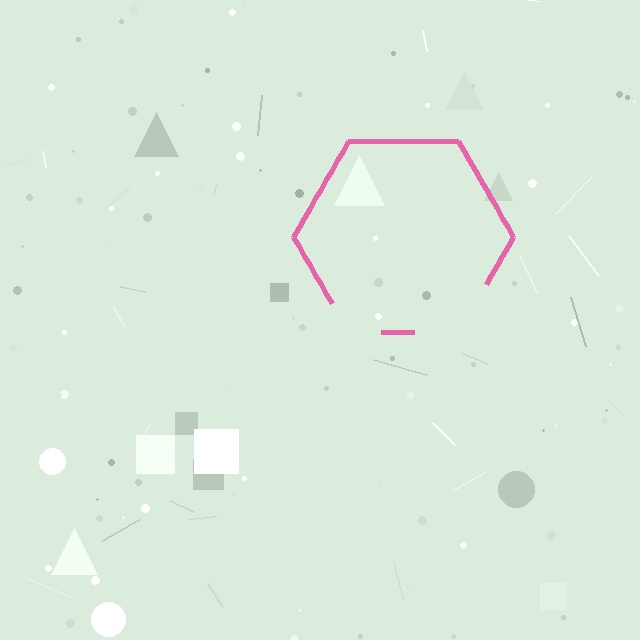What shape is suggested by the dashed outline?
The dashed outline suggests a hexagon.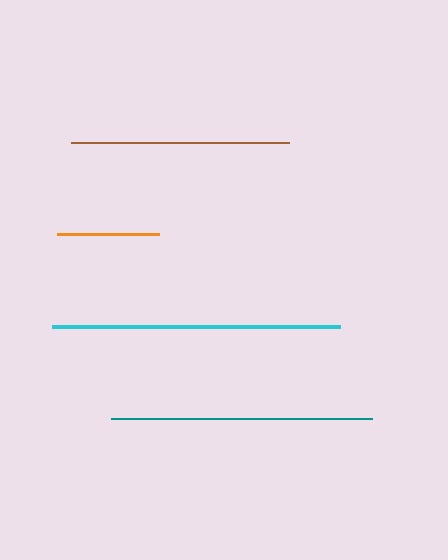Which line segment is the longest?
The cyan line is the longest at approximately 288 pixels.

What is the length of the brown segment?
The brown segment is approximately 219 pixels long.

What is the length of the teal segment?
The teal segment is approximately 262 pixels long.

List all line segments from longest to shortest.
From longest to shortest: cyan, teal, brown, orange.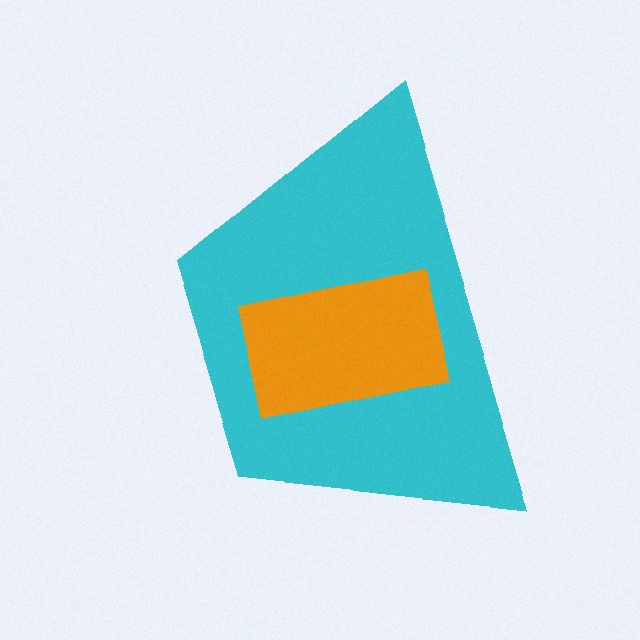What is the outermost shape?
The cyan trapezoid.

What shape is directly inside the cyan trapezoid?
The orange rectangle.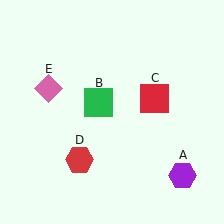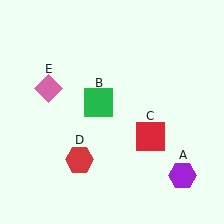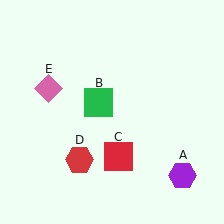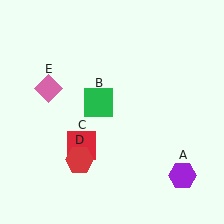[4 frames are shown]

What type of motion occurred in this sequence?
The red square (object C) rotated clockwise around the center of the scene.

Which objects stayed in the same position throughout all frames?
Purple hexagon (object A) and green square (object B) and red hexagon (object D) and pink diamond (object E) remained stationary.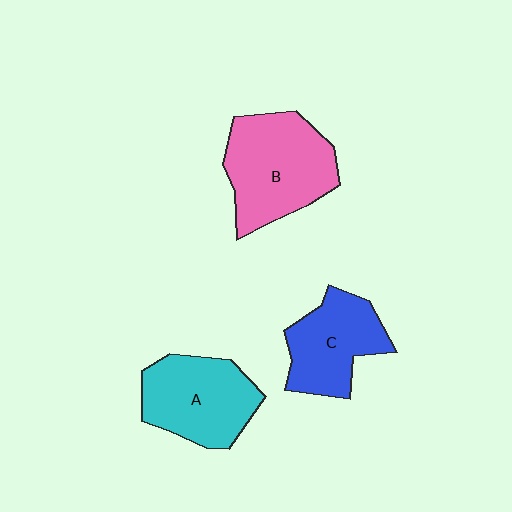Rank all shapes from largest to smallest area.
From largest to smallest: B (pink), A (cyan), C (blue).